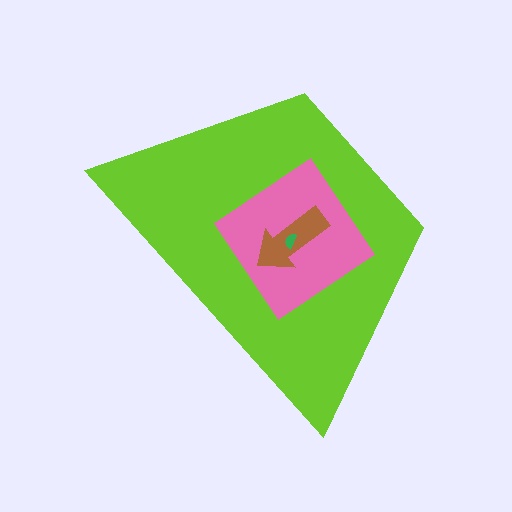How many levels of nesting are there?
4.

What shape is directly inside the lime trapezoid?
The pink diamond.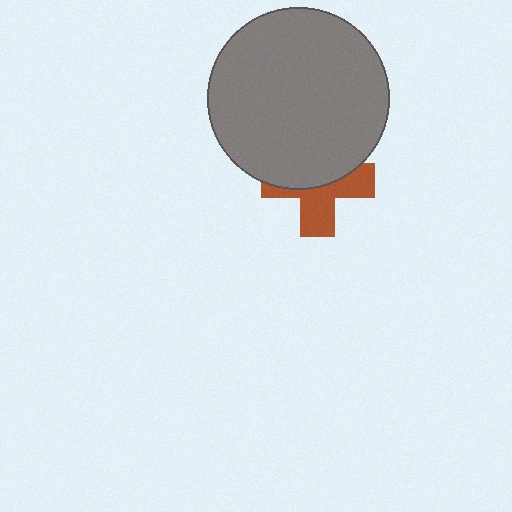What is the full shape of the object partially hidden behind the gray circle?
The partially hidden object is a brown cross.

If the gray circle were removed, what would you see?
You would see the complete brown cross.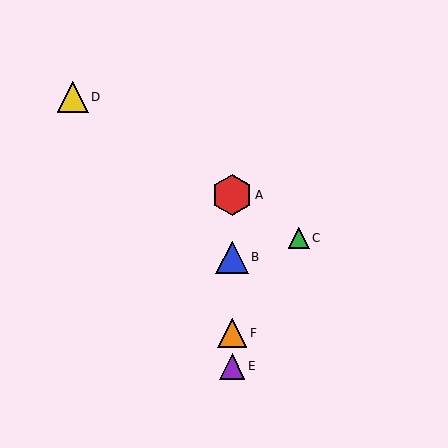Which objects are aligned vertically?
Objects A, B, E, F are aligned vertically.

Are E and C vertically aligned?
No, E is at x≈232 and C is at x≈299.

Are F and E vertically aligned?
Yes, both are at x≈232.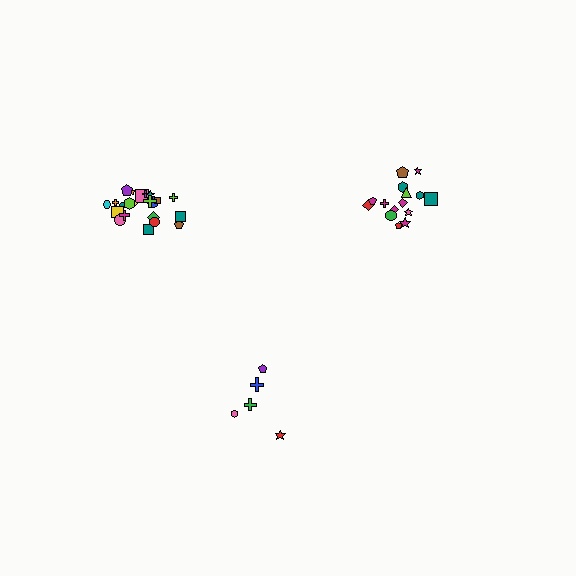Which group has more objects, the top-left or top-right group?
The top-left group.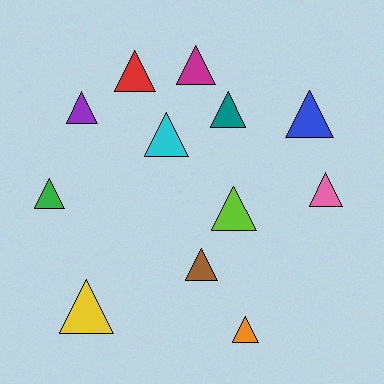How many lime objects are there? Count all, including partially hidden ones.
There is 1 lime object.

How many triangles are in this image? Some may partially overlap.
There are 12 triangles.